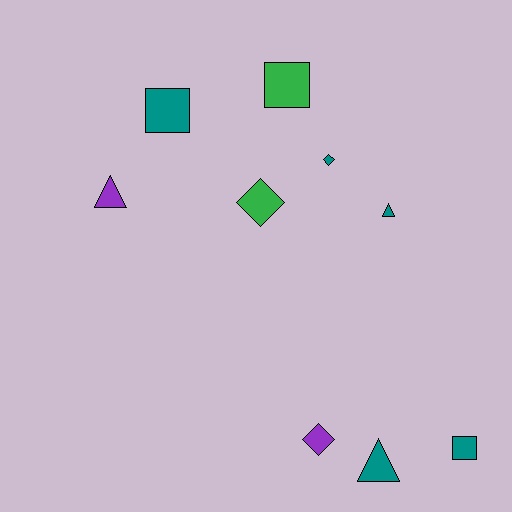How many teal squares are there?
There are 2 teal squares.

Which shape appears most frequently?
Diamond, with 3 objects.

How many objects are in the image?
There are 9 objects.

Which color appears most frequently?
Teal, with 5 objects.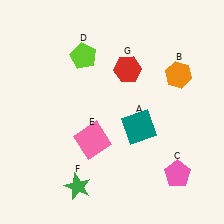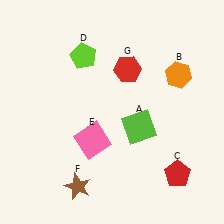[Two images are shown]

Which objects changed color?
A changed from teal to lime. C changed from pink to red. F changed from green to brown.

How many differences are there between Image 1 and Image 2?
There are 3 differences between the two images.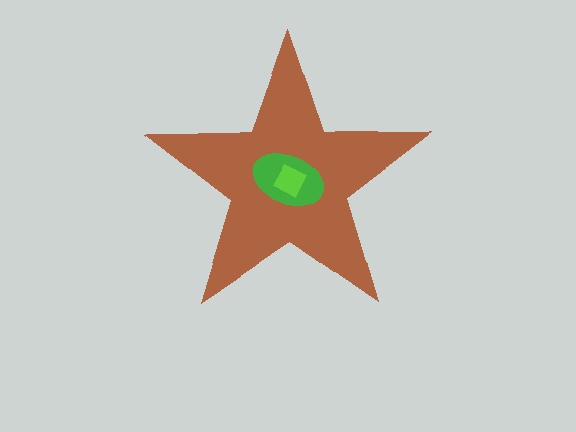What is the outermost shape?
The brown star.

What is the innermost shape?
The lime diamond.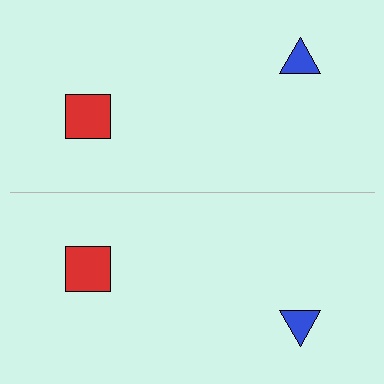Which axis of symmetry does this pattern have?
The pattern has a horizontal axis of symmetry running through the center of the image.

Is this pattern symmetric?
Yes, this pattern has bilateral (reflection) symmetry.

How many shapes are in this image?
There are 4 shapes in this image.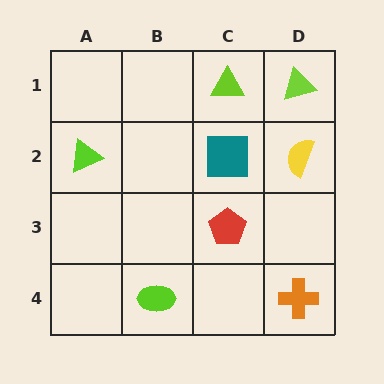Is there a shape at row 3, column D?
No, that cell is empty.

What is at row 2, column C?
A teal square.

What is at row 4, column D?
An orange cross.